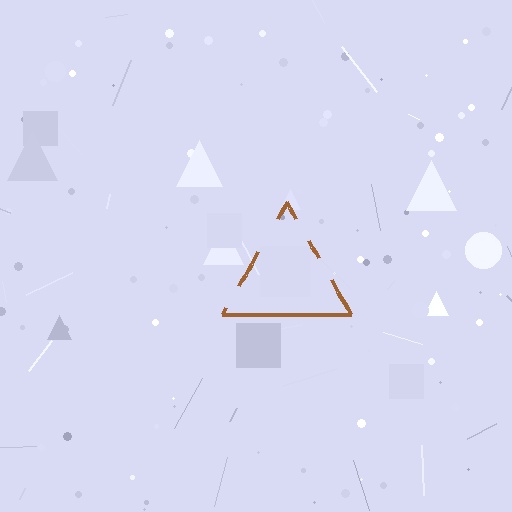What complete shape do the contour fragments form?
The contour fragments form a triangle.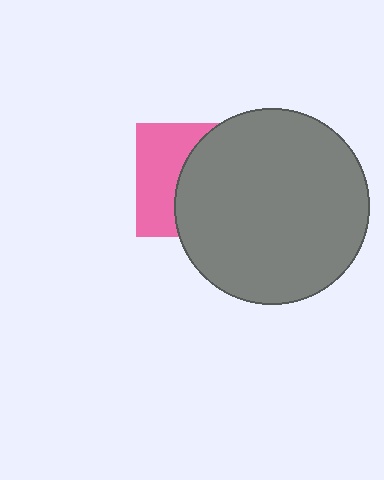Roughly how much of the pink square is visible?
A small part of it is visible (roughly 43%).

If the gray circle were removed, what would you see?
You would see the complete pink square.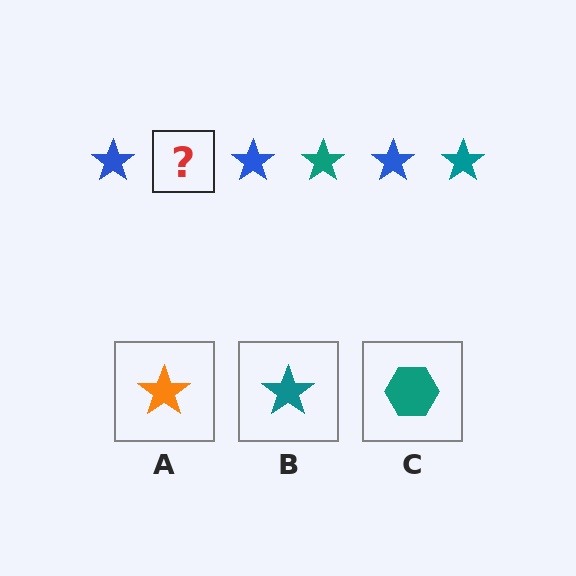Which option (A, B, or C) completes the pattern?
B.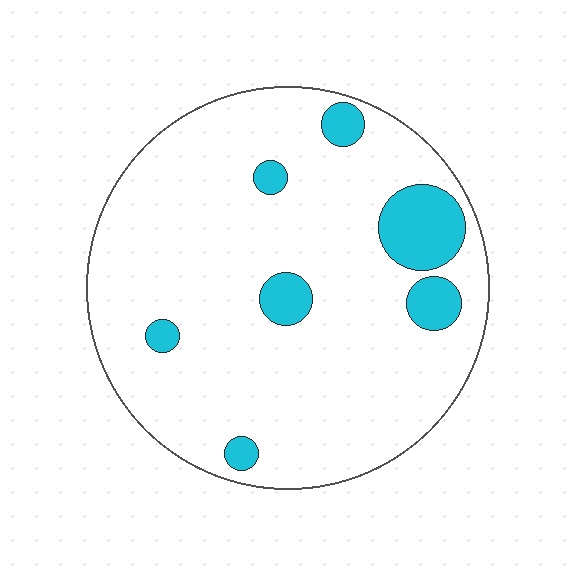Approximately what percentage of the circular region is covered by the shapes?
Approximately 10%.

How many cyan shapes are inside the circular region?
7.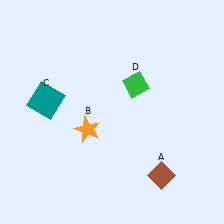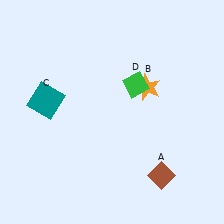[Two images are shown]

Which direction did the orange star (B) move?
The orange star (B) moved right.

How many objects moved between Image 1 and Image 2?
1 object moved between the two images.